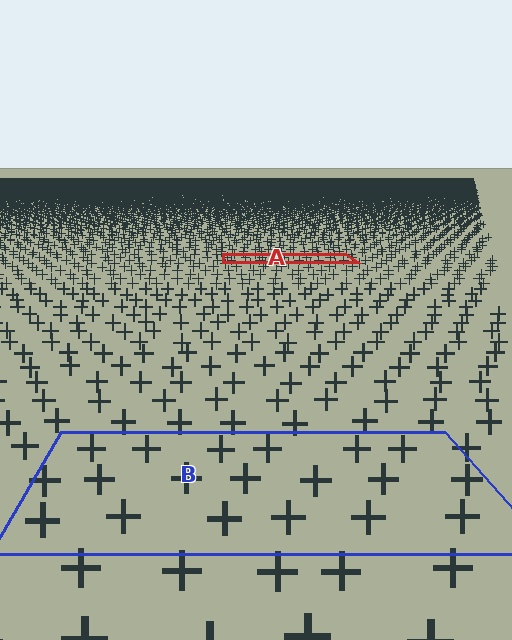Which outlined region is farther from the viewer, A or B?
Region A is farther from the viewer — the texture elements inside it appear smaller and more densely packed.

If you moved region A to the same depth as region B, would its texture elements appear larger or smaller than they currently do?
They would appear larger. At a closer depth, the same texture elements are projected at a bigger on-screen size.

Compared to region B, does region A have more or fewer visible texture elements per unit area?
Region A has more texture elements per unit area — they are packed more densely because it is farther away.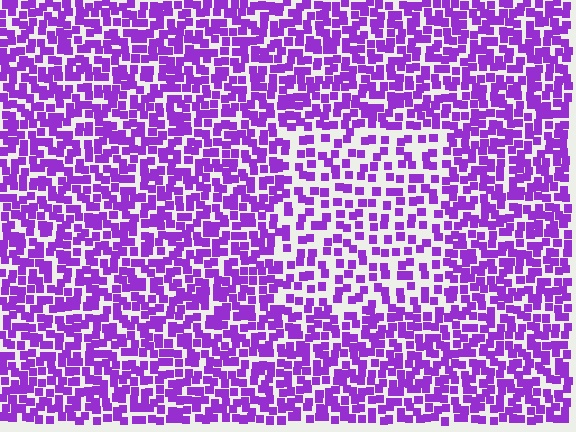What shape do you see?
I see a rectangle.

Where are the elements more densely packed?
The elements are more densely packed outside the rectangle boundary.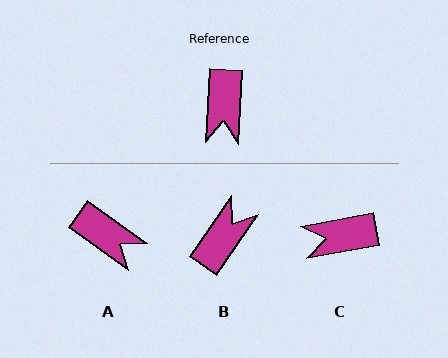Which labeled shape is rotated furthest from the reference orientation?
B, about 149 degrees away.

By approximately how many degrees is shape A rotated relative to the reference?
Approximately 58 degrees counter-clockwise.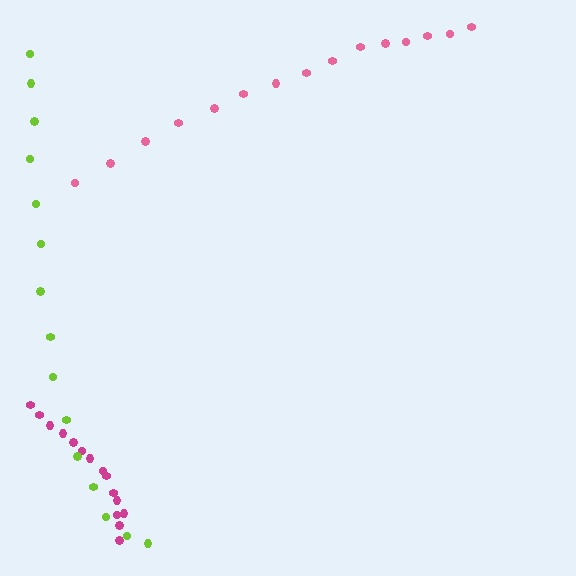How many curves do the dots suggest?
There are 3 distinct paths.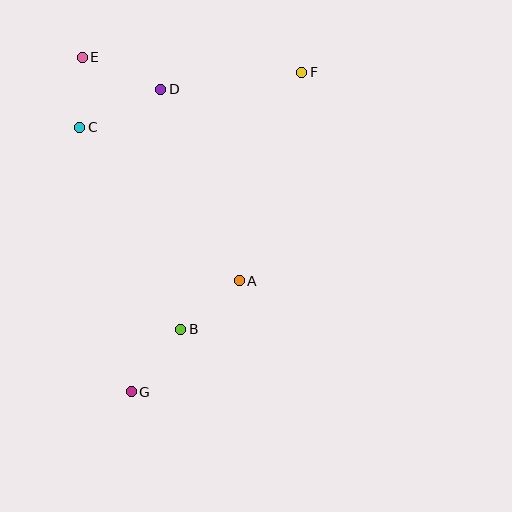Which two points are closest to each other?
Points C and E are closest to each other.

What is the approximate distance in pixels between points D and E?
The distance between D and E is approximately 85 pixels.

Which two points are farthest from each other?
Points F and G are farthest from each other.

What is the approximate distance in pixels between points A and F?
The distance between A and F is approximately 218 pixels.